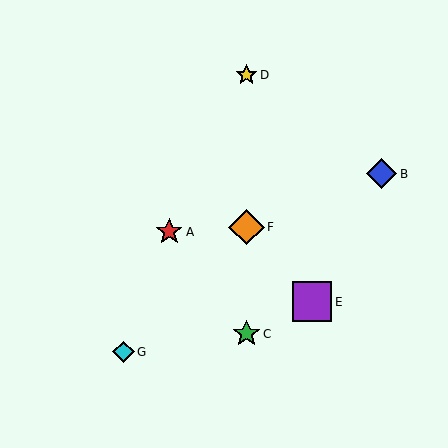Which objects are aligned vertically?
Objects C, D, F are aligned vertically.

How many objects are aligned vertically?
3 objects (C, D, F) are aligned vertically.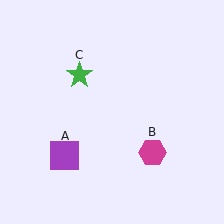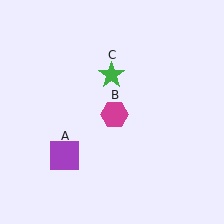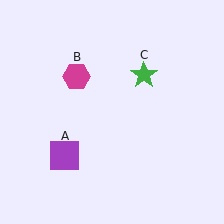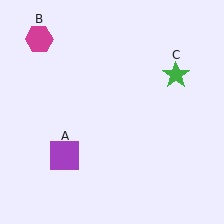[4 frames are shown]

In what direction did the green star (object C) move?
The green star (object C) moved right.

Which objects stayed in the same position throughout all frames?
Purple square (object A) remained stationary.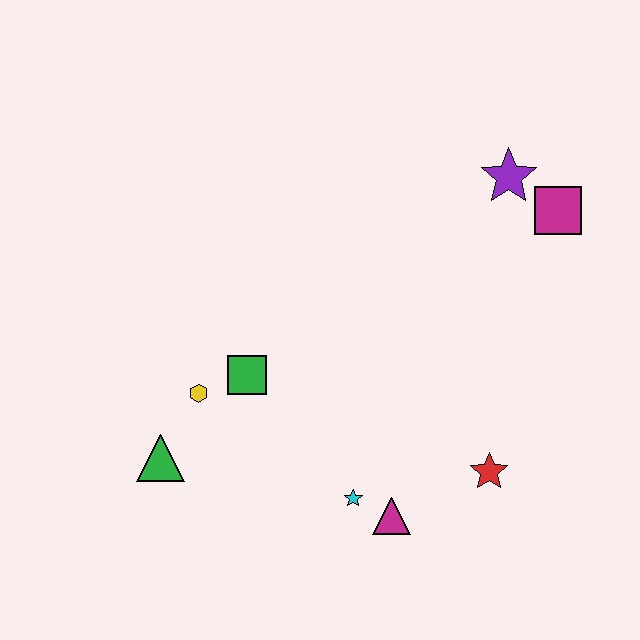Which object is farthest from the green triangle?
The magenta square is farthest from the green triangle.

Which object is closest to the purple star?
The magenta square is closest to the purple star.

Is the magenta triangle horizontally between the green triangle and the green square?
No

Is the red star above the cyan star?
Yes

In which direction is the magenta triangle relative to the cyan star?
The magenta triangle is to the right of the cyan star.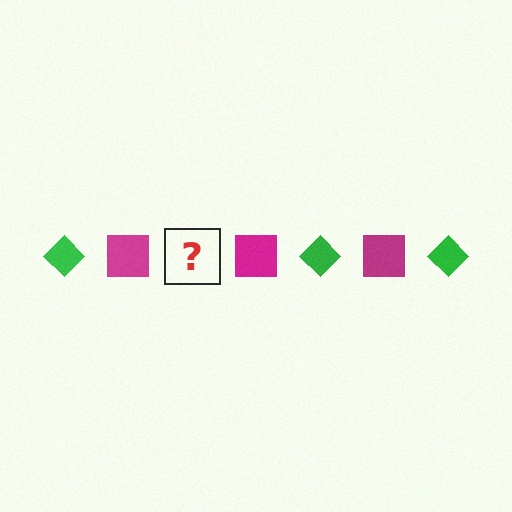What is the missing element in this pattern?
The missing element is a green diamond.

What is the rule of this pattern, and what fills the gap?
The rule is that the pattern alternates between green diamond and magenta square. The gap should be filled with a green diamond.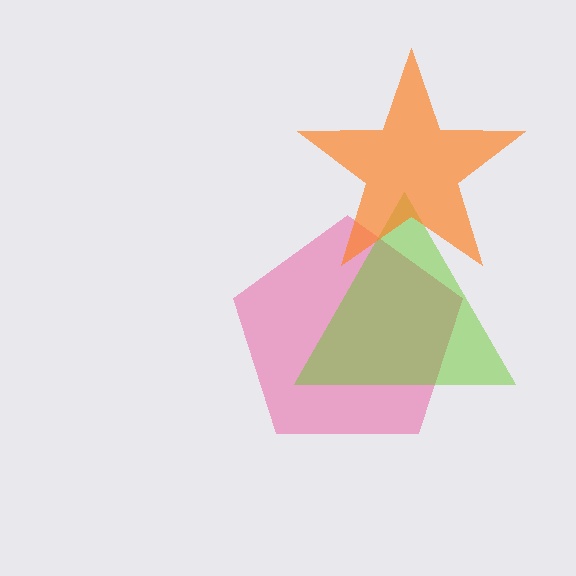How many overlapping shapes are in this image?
There are 3 overlapping shapes in the image.